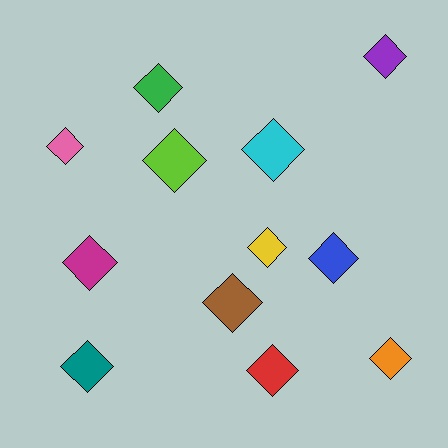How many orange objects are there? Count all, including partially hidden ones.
There is 1 orange object.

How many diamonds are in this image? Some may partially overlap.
There are 12 diamonds.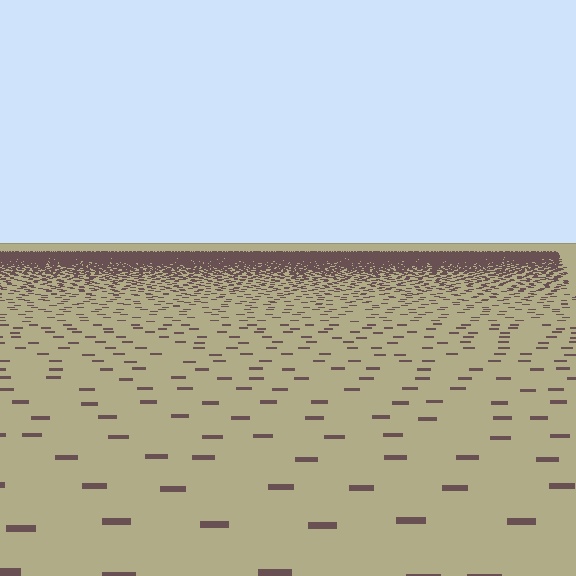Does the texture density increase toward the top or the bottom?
Density increases toward the top.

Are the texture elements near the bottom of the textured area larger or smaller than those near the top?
Larger. Near the bottom, elements are closer to the viewer and appear at a bigger on-screen size.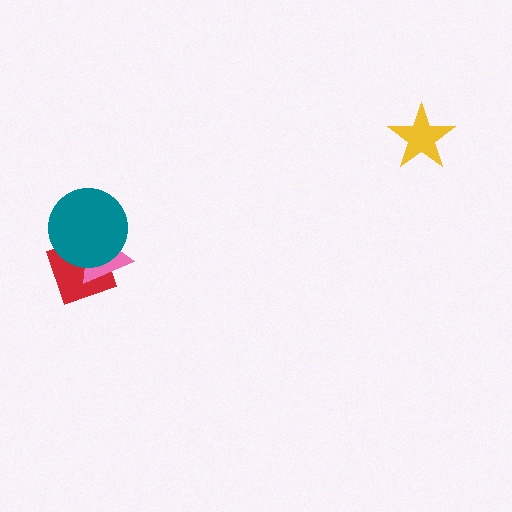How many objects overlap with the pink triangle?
2 objects overlap with the pink triangle.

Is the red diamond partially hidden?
Yes, it is partially covered by another shape.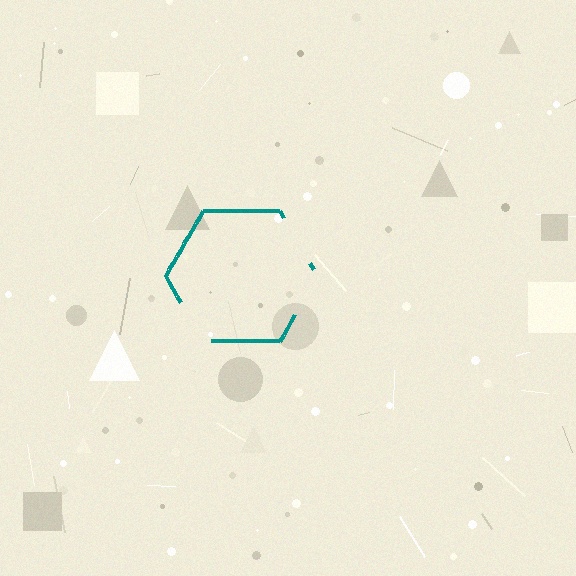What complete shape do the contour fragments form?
The contour fragments form a hexagon.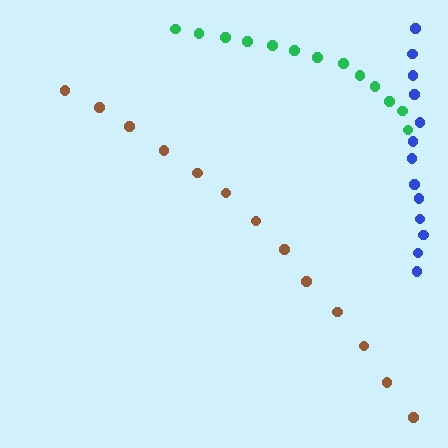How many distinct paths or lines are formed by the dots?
There are 3 distinct paths.